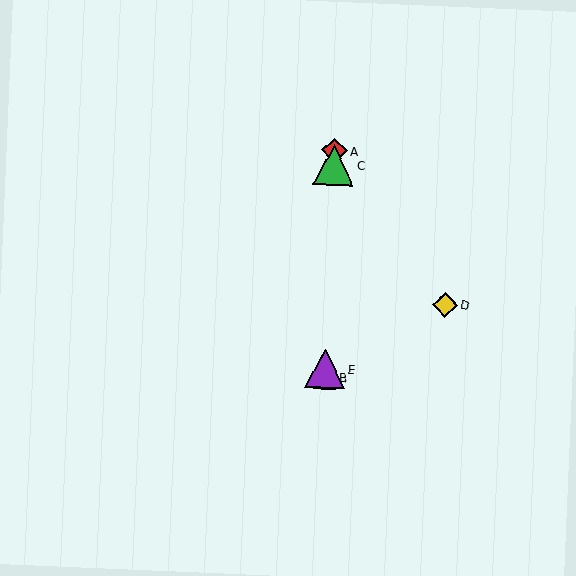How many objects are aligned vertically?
4 objects (A, B, C, E) are aligned vertically.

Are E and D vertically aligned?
No, E is at x≈325 and D is at x≈445.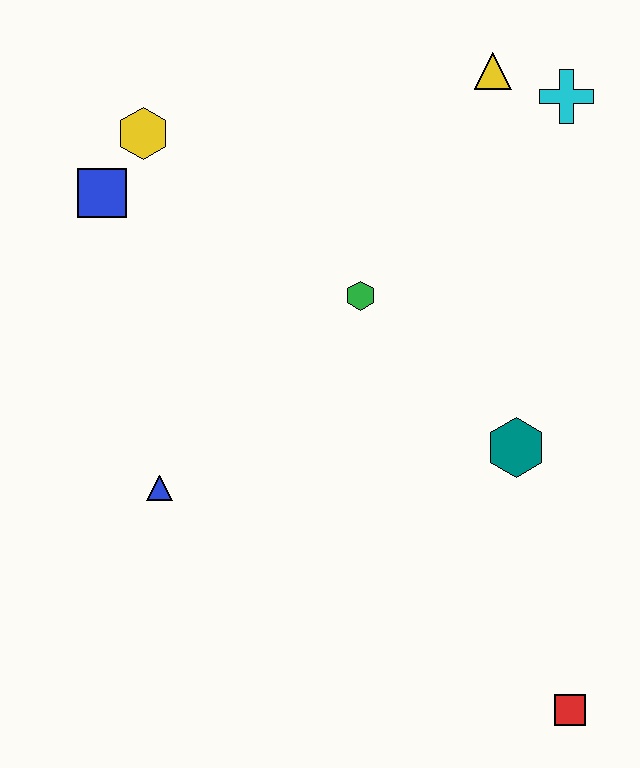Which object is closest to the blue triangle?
The green hexagon is closest to the blue triangle.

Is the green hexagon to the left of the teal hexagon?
Yes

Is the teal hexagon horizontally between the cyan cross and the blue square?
Yes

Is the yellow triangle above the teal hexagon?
Yes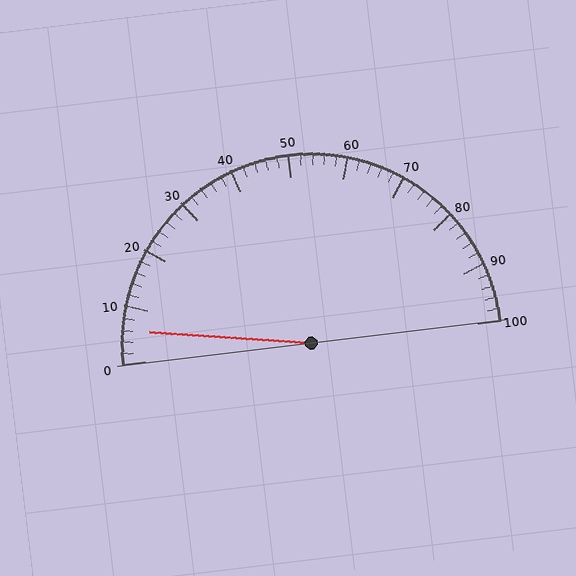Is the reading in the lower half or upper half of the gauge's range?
The reading is in the lower half of the range (0 to 100).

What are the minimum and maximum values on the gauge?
The gauge ranges from 0 to 100.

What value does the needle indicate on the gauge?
The needle indicates approximately 6.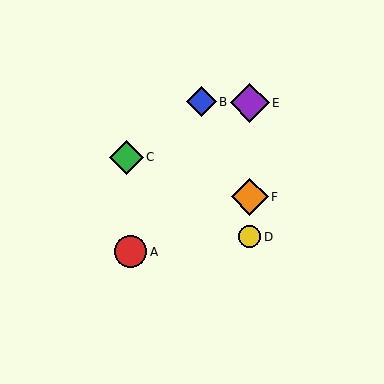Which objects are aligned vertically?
Objects D, E, F are aligned vertically.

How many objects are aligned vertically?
3 objects (D, E, F) are aligned vertically.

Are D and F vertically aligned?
Yes, both are at x≈250.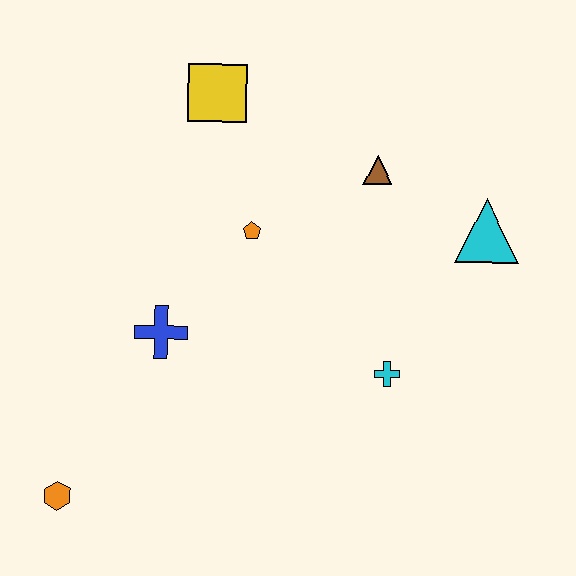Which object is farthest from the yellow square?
The orange hexagon is farthest from the yellow square.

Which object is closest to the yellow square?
The orange pentagon is closest to the yellow square.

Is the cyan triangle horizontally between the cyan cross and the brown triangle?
No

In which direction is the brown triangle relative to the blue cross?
The brown triangle is to the right of the blue cross.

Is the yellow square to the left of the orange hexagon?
No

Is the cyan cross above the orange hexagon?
Yes